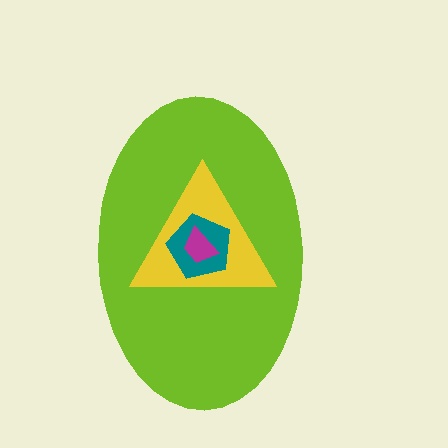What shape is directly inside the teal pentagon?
The magenta trapezoid.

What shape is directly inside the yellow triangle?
The teal pentagon.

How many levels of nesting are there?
4.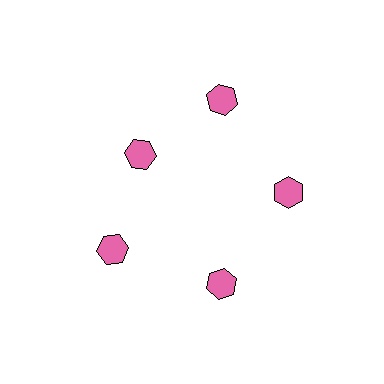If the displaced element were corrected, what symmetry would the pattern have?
It would have 5-fold rotational symmetry — the pattern would map onto itself every 72 degrees.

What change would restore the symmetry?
The symmetry would be restored by moving it outward, back onto the ring so that all 5 hexagons sit at equal angles and equal distance from the center.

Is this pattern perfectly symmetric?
No. The 5 pink hexagons are arranged in a ring, but one element near the 10 o'clock position is pulled inward toward the center, breaking the 5-fold rotational symmetry.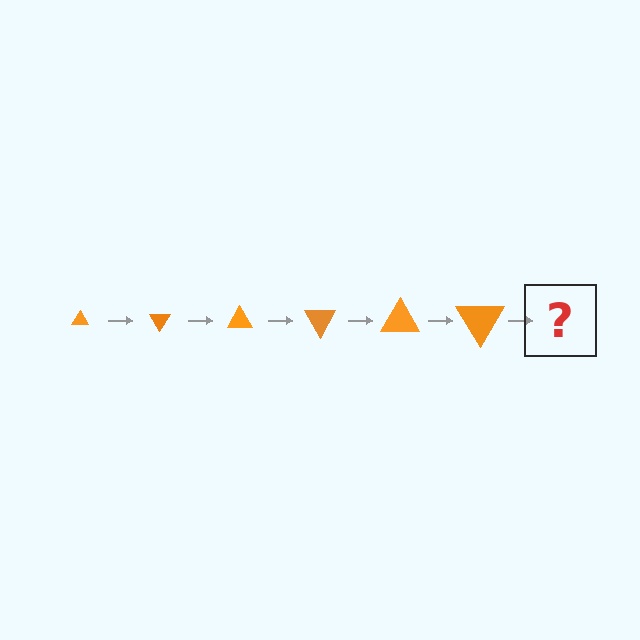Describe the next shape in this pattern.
It should be a triangle, larger than the previous one and rotated 360 degrees from the start.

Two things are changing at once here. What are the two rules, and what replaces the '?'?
The two rules are that the triangle grows larger each step and it rotates 60 degrees each step. The '?' should be a triangle, larger than the previous one and rotated 360 degrees from the start.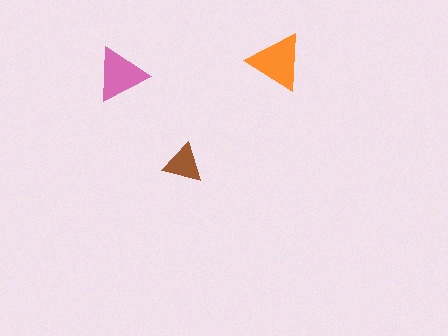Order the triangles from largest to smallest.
the orange one, the pink one, the brown one.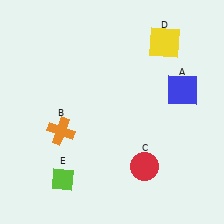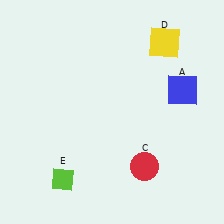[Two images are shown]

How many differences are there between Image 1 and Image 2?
There is 1 difference between the two images.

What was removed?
The orange cross (B) was removed in Image 2.